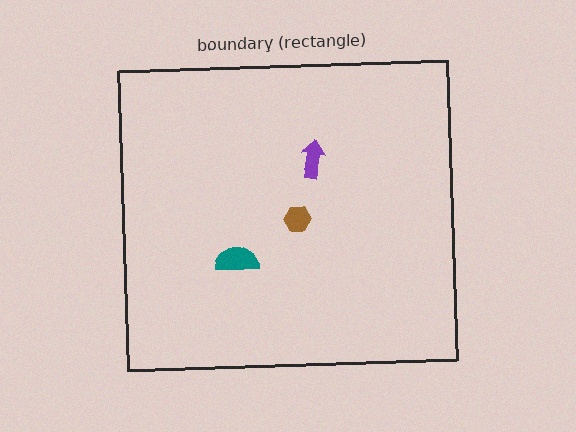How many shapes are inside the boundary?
3 inside, 0 outside.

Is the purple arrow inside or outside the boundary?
Inside.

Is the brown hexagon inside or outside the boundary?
Inside.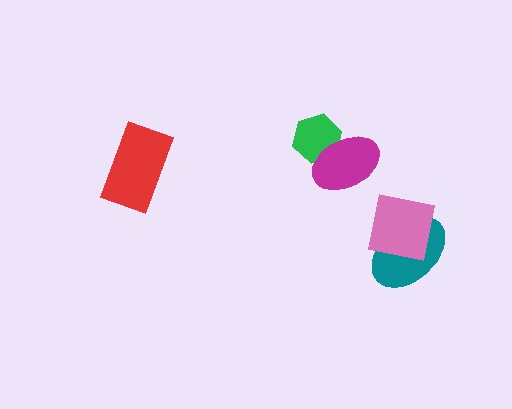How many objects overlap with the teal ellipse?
1 object overlaps with the teal ellipse.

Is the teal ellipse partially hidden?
Yes, it is partially covered by another shape.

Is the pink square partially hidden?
No, no other shape covers it.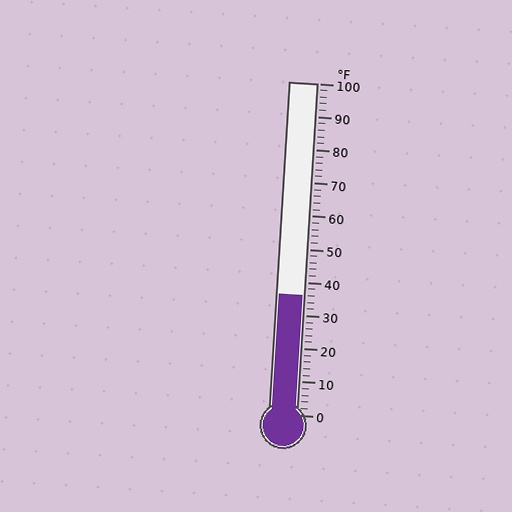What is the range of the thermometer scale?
The thermometer scale ranges from 0°F to 100°F.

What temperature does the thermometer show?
The thermometer shows approximately 36°F.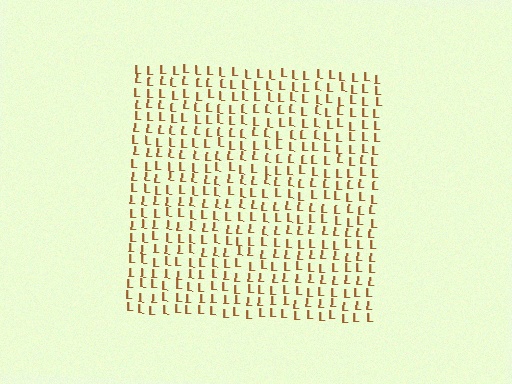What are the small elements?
The small elements are letter L's.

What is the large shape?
The large shape is a square.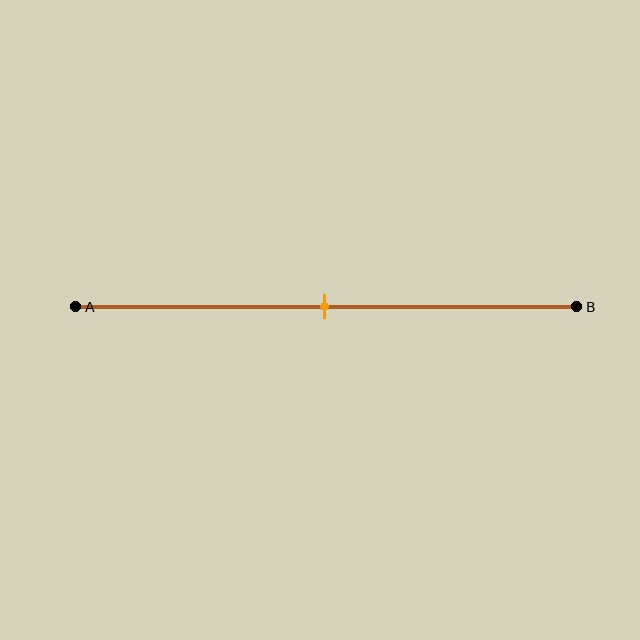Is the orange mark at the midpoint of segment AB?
Yes, the mark is approximately at the midpoint.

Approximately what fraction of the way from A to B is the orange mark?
The orange mark is approximately 50% of the way from A to B.